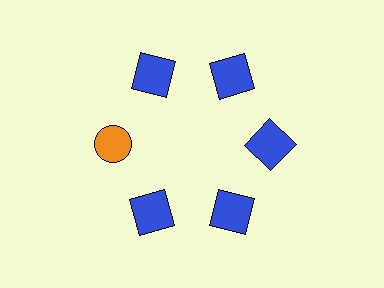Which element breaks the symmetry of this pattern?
The orange circle at roughly the 9 o'clock position breaks the symmetry. All other shapes are blue squares.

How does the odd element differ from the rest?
It differs in both color (orange instead of blue) and shape (circle instead of square).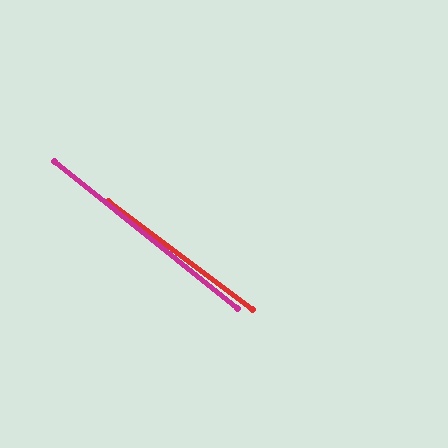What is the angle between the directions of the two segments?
Approximately 2 degrees.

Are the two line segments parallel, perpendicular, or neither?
Parallel — their directions differ by only 1.5°.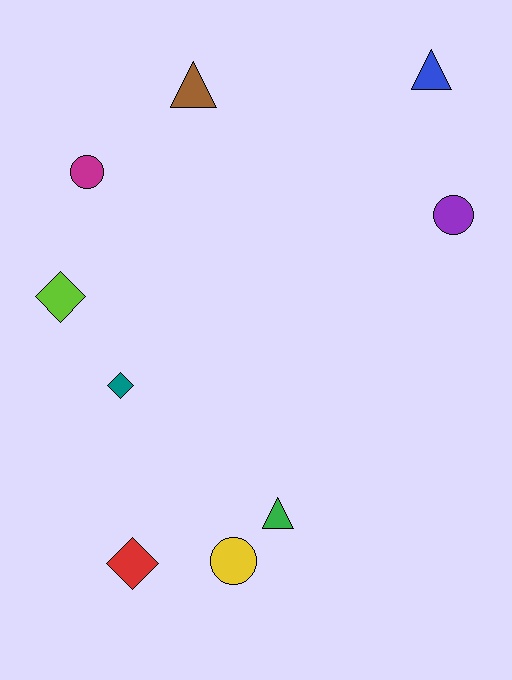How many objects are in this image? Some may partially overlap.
There are 9 objects.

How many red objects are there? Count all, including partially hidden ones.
There is 1 red object.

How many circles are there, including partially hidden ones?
There are 3 circles.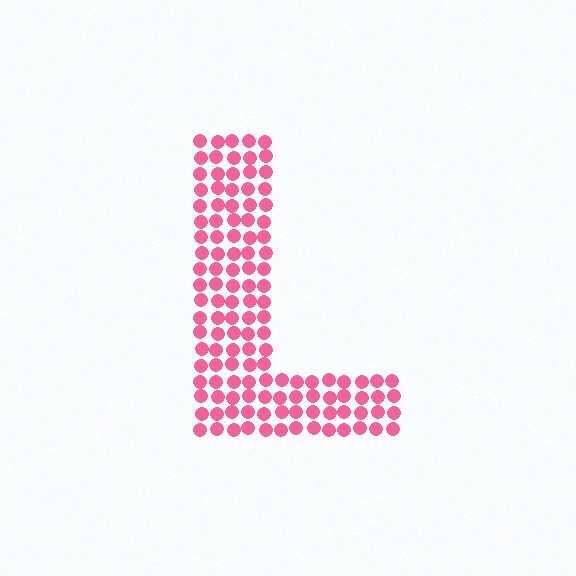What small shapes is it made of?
It is made of small circles.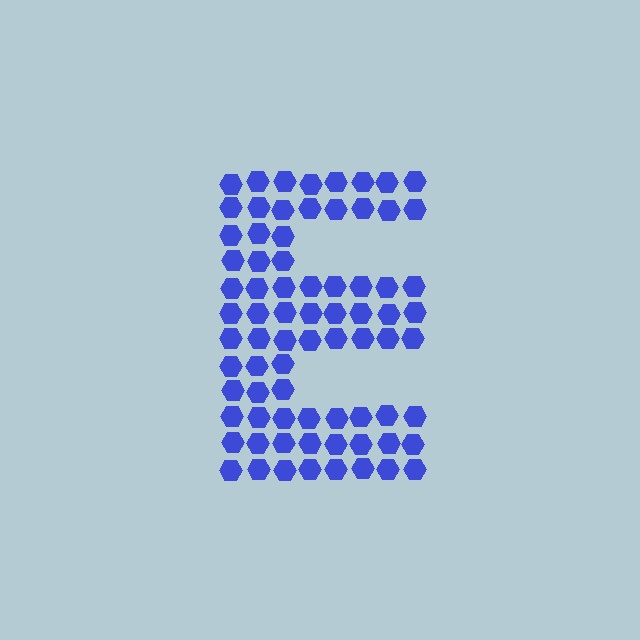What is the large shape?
The large shape is the letter E.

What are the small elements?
The small elements are hexagons.